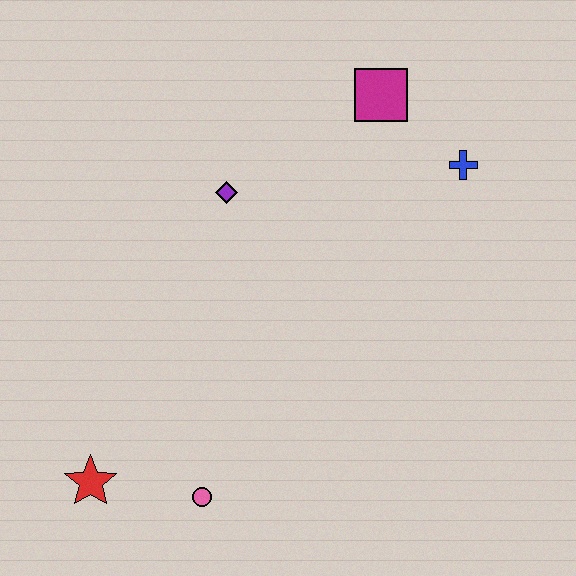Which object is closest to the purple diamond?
The magenta square is closest to the purple diamond.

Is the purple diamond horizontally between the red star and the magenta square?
Yes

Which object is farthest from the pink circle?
The magenta square is farthest from the pink circle.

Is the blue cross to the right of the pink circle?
Yes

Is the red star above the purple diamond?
No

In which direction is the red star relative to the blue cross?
The red star is to the left of the blue cross.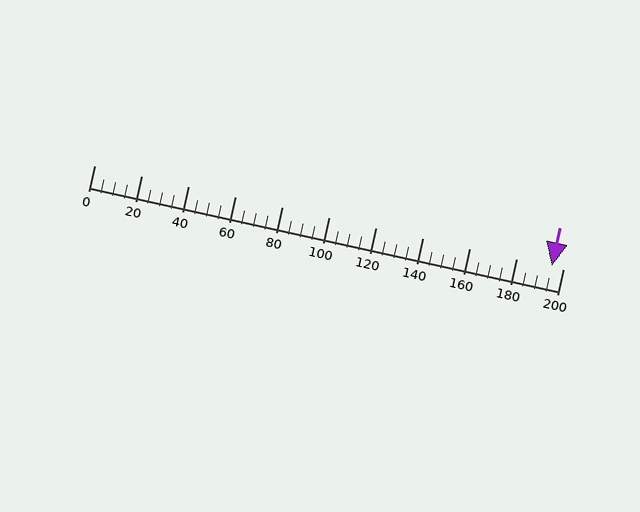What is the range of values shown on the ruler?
The ruler shows values from 0 to 200.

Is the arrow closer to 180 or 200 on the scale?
The arrow is closer to 200.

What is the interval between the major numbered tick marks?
The major tick marks are spaced 20 units apart.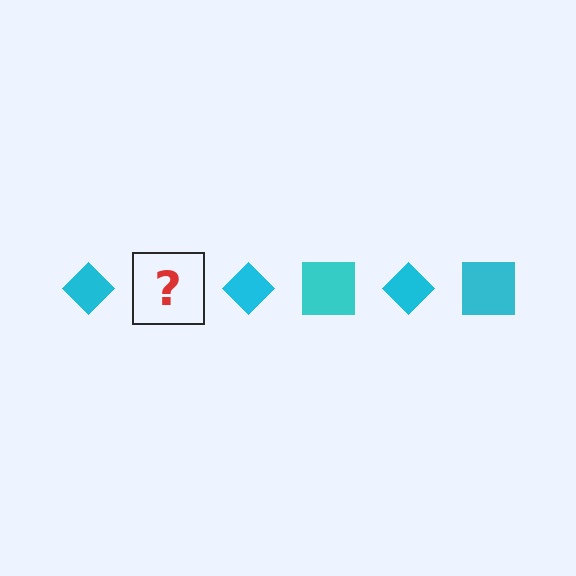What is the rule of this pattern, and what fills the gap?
The rule is that the pattern cycles through diamond, square shapes in cyan. The gap should be filled with a cyan square.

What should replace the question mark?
The question mark should be replaced with a cyan square.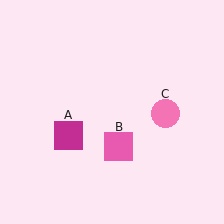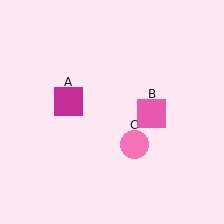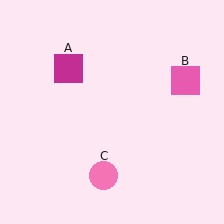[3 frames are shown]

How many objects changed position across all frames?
3 objects changed position: magenta square (object A), pink square (object B), pink circle (object C).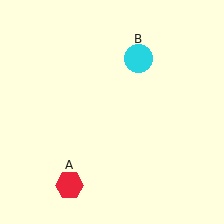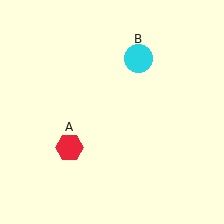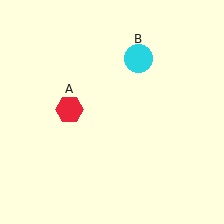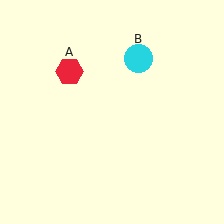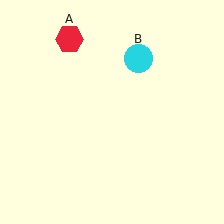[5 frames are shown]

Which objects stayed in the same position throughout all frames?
Cyan circle (object B) remained stationary.